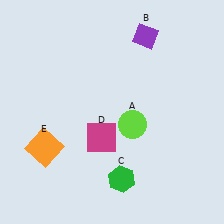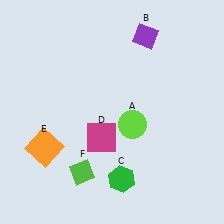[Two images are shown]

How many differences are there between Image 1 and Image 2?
There is 1 difference between the two images.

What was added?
A lime diamond (F) was added in Image 2.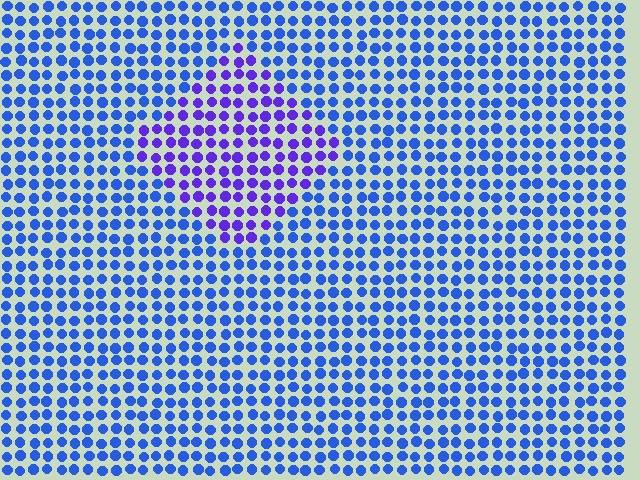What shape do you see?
I see a diamond.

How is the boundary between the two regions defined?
The boundary is defined purely by a slight shift in hue (about 36 degrees). Spacing, size, and orientation are identical on both sides.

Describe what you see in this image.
The image is filled with small blue elements in a uniform arrangement. A diamond-shaped region is visible where the elements are tinted to a slightly different hue, forming a subtle color boundary.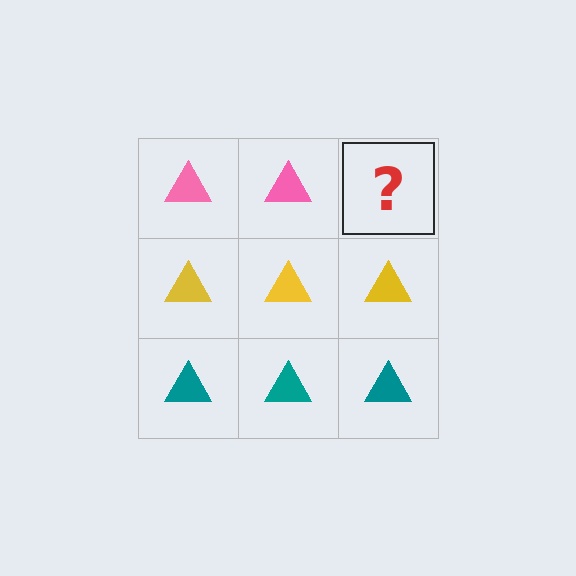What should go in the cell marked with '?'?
The missing cell should contain a pink triangle.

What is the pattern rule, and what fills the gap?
The rule is that each row has a consistent color. The gap should be filled with a pink triangle.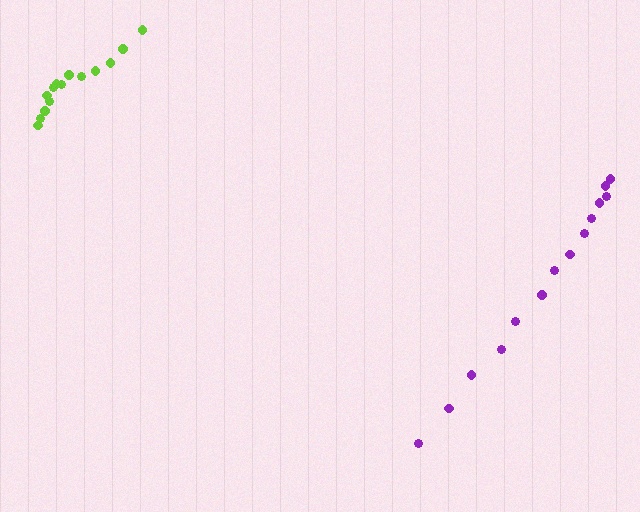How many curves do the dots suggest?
There are 2 distinct paths.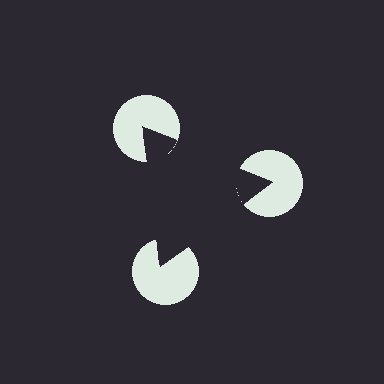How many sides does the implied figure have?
3 sides.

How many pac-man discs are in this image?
There are 3 — one at each vertex of the illusory triangle.